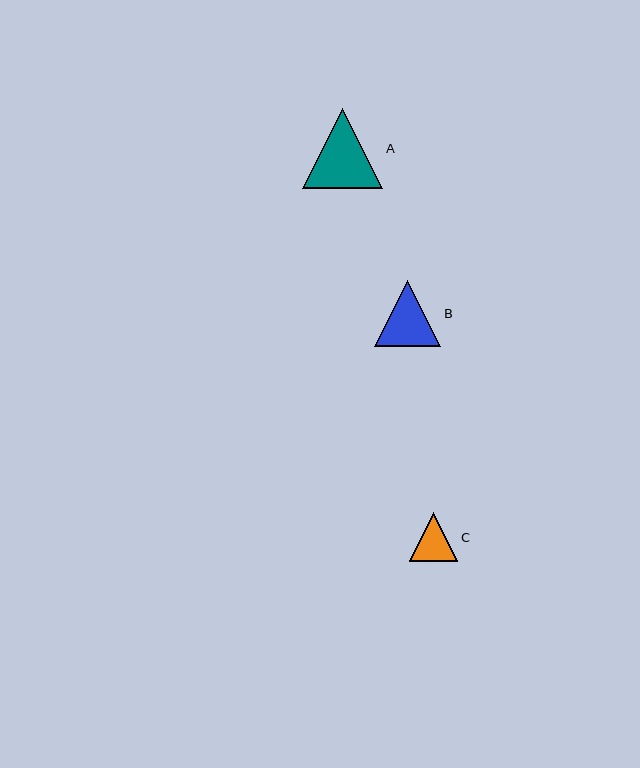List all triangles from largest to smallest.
From largest to smallest: A, B, C.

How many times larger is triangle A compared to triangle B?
Triangle A is approximately 1.2 times the size of triangle B.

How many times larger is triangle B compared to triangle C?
Triangle B is approximately 1.4 times the size of triangle C.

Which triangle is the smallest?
Triangle C is the smallest with a size of approximately 49 pixels.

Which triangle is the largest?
Triangle A is the largest with a size of approximately 80 pixels.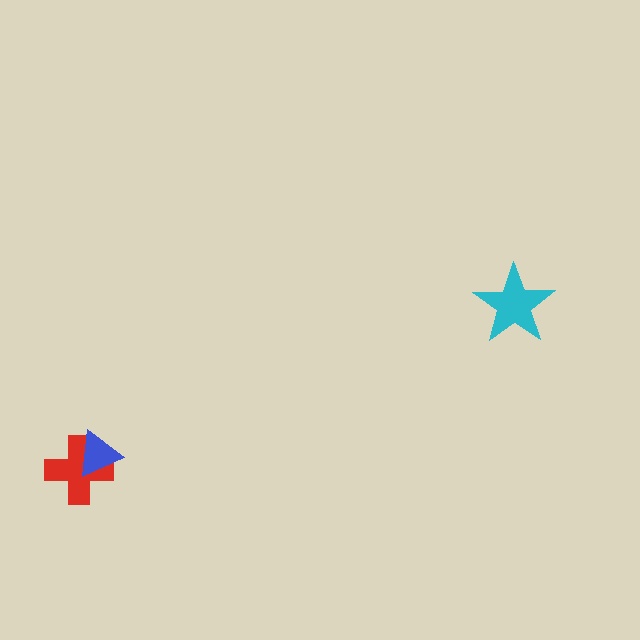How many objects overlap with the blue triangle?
1 object overlaps with the blue triangle.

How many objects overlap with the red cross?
1 object overlaps with the red cross.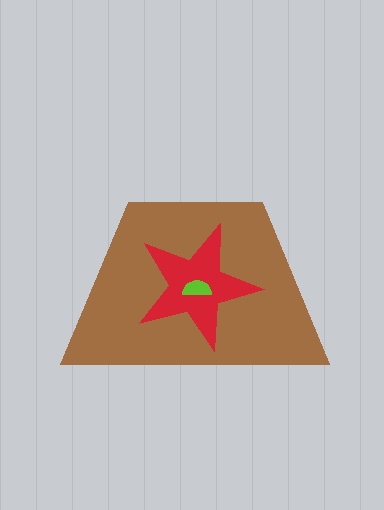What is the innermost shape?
The lime semicircle.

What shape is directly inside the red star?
The lime semicircle.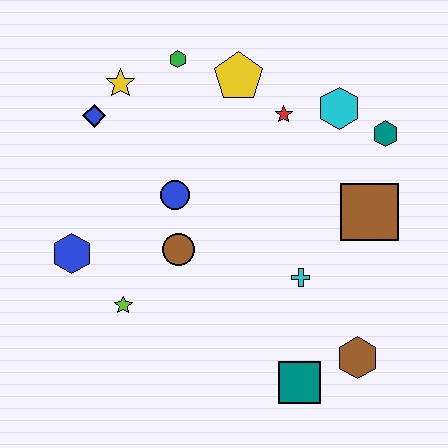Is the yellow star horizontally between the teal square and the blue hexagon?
Yes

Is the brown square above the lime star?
Yes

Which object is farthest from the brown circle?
The teal hexagon is farthest from the brown circle.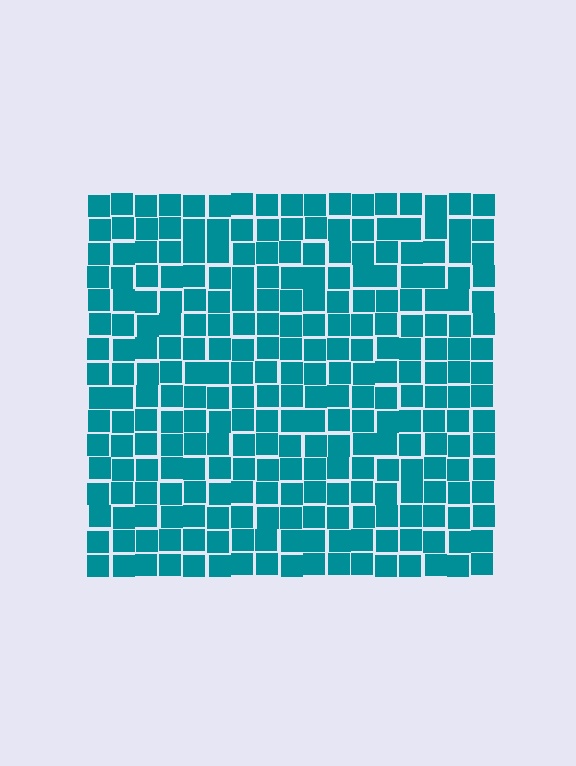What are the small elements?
The small elements are squares.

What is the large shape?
The large shape is a square.